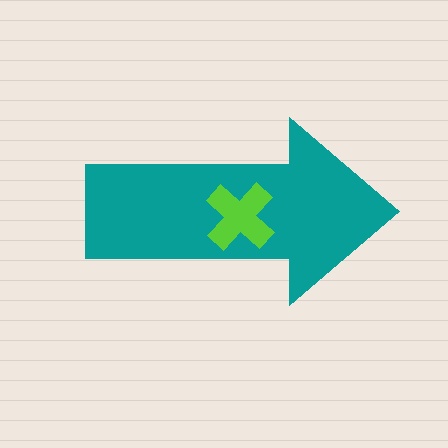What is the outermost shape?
The teal arrow.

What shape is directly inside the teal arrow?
The lime cross.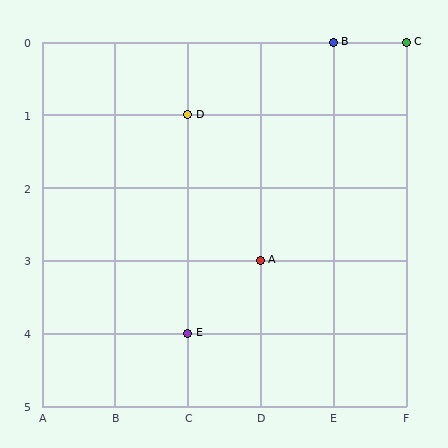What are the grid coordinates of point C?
Point C is at grid coordinates (F, 0).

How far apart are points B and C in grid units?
Points B and C are 1 column apart.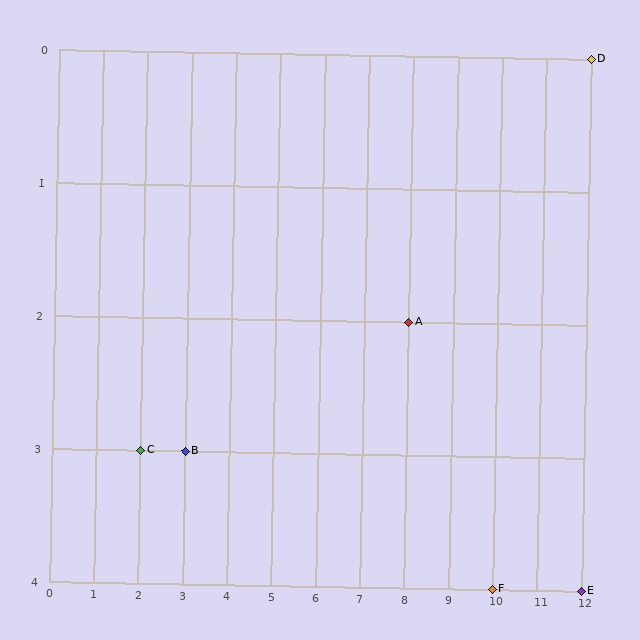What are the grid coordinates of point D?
Point D is at grid coordinates (12, 0).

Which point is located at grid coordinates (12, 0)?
Point D is at (12, 0).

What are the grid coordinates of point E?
Point E is at grid coordinates (12, 4).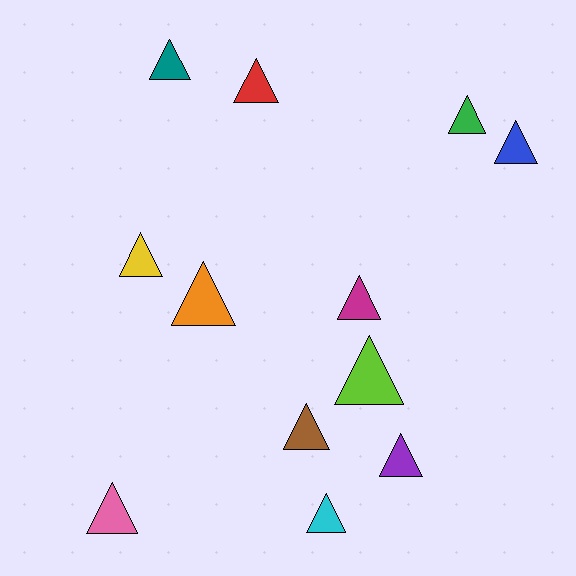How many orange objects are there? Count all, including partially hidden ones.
There is 1 orange object.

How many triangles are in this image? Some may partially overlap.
There are 12 triangles.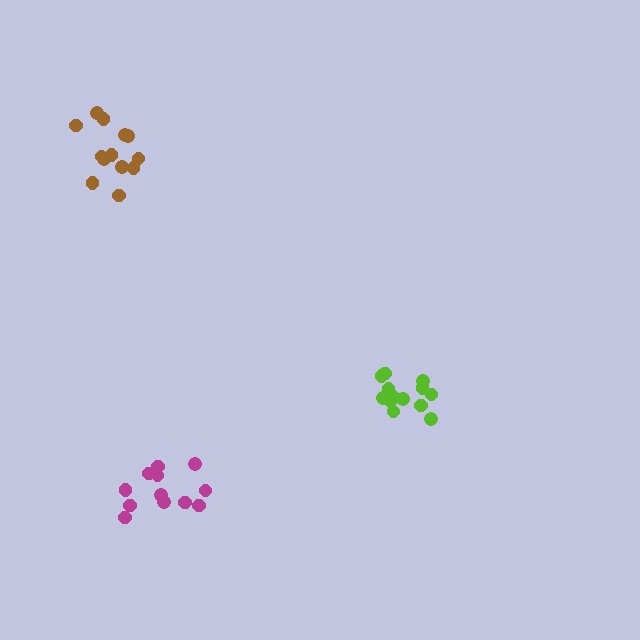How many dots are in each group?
Group 1: 12 dots, Group 2: 13 dots, Group 3: 13 dots (38 total).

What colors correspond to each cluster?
The clusters are colored: magenta, lime, brown.